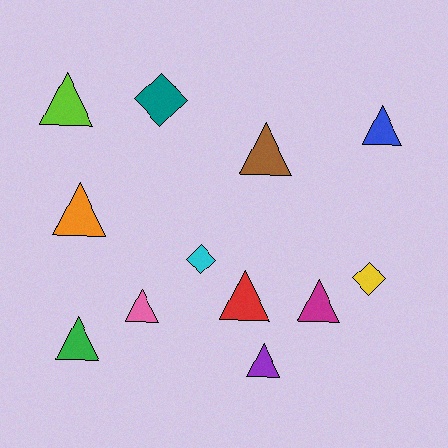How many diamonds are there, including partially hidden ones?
There are 3 diamonds.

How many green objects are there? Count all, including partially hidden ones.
There is 1 green object.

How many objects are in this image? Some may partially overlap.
There are 12 objects.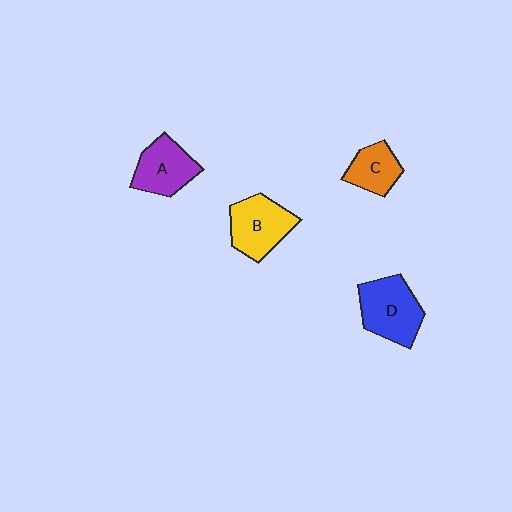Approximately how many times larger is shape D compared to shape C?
Approximately 1.6 times.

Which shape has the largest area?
Shape D (blue).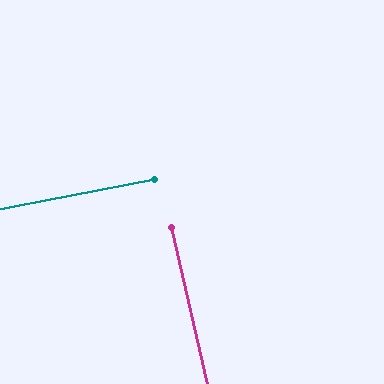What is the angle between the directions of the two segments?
Approximately 88 degrees.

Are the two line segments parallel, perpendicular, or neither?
Perpendicular — they meet at approximately 88°.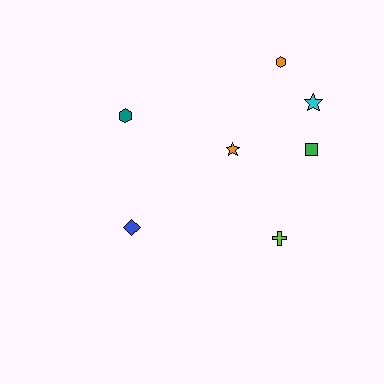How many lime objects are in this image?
There is 1 lime object.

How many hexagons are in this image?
There are 2 hexagons.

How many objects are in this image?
There are 7 objects.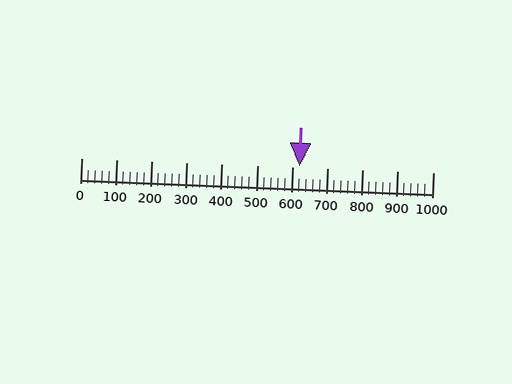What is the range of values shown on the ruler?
The ruler shows values from 0 to 1000.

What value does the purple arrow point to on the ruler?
The purple arrow points to approximately 621.